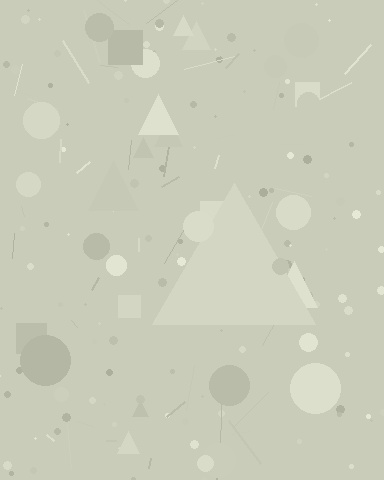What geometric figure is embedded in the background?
A triangle is embedded in the background.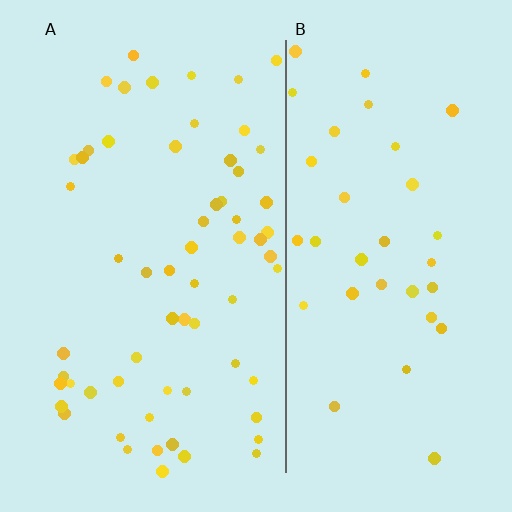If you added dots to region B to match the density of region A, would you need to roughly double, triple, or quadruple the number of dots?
Approximately double.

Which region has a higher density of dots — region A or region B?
A (the left).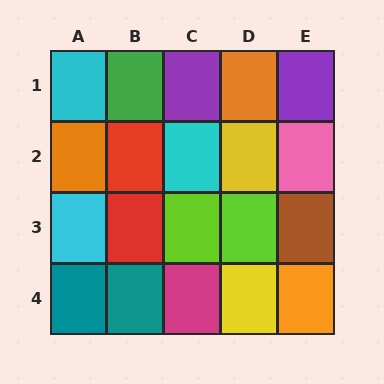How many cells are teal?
2 cells are teal.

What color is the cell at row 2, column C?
Cyan.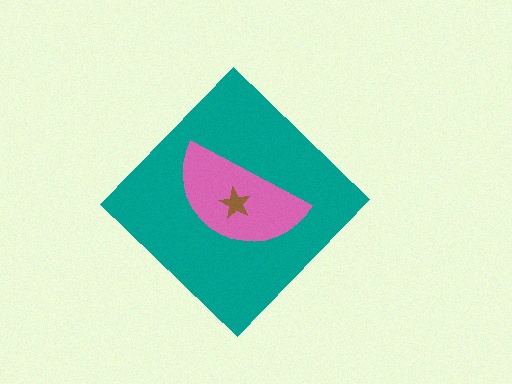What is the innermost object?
The brown star.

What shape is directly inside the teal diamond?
The pink semicircle.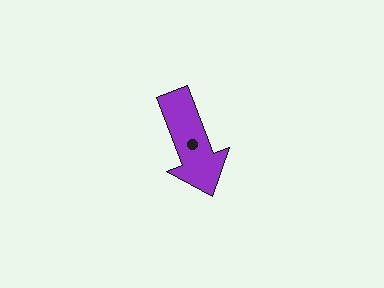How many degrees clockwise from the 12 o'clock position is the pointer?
Approximately 159 degrees.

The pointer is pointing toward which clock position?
Roughly 5 o'clock.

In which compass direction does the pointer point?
South.